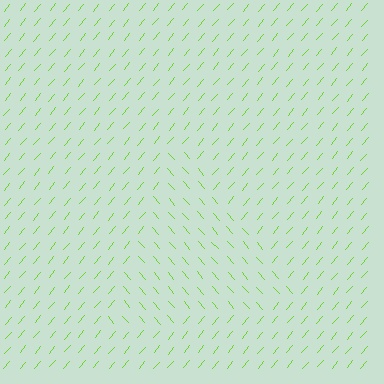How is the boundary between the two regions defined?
The boundary is defined purely by a change in line orientation (approximately 82 degrees difference). All lines are the same color and thickness.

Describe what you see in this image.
The image is filled with small lime line segments. A triangle region in the image has lines oriented differently from the surrounding lines, creating a visible texture boundary.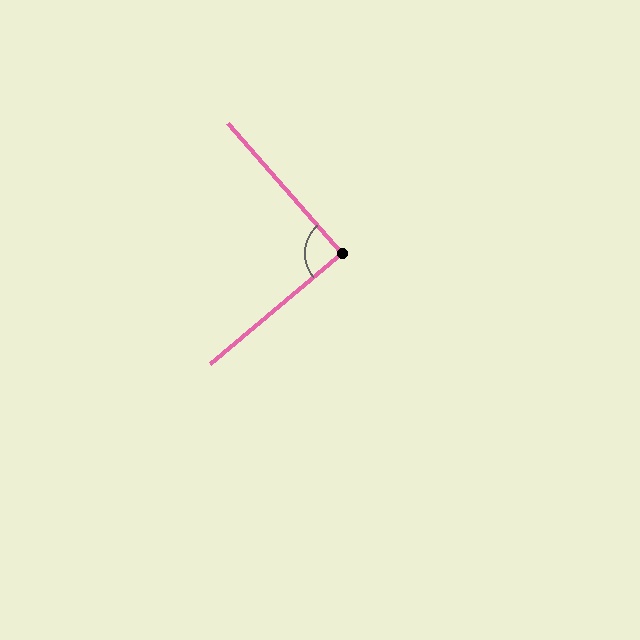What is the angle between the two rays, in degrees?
Approximately 89 degrees.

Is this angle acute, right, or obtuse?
It is approximately a right angle.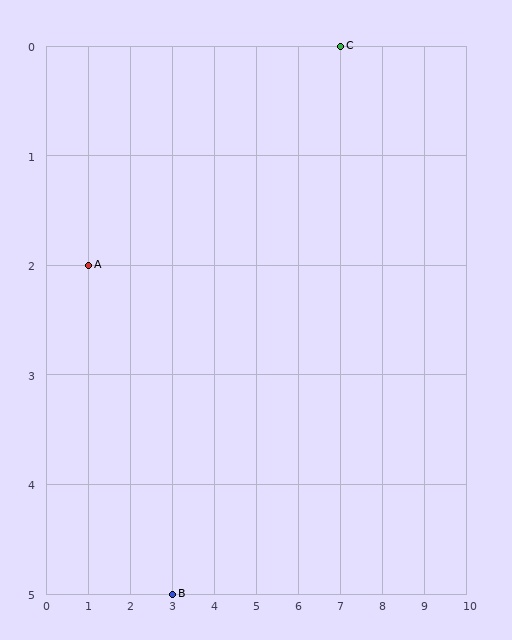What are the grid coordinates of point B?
Point B is at grid coordinates (3, 5).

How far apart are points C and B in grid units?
Points C and B are 4 columns and 5 rows apart (about 6.4 grid units diagonally).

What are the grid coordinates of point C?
Point C is at grid coordinates (7, 0).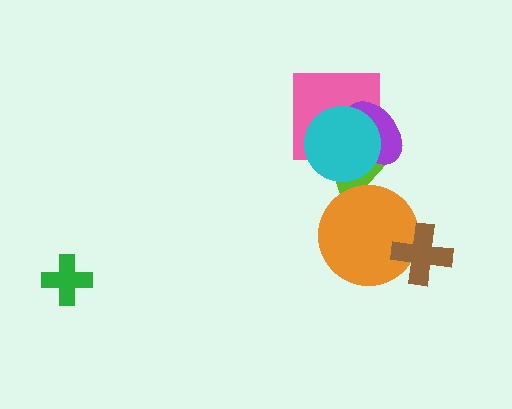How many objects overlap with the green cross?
0 objects overlap with the green cross.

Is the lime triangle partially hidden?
Yes, it is partially covered by another shape.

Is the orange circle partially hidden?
Yes, it is partially covered by another shape.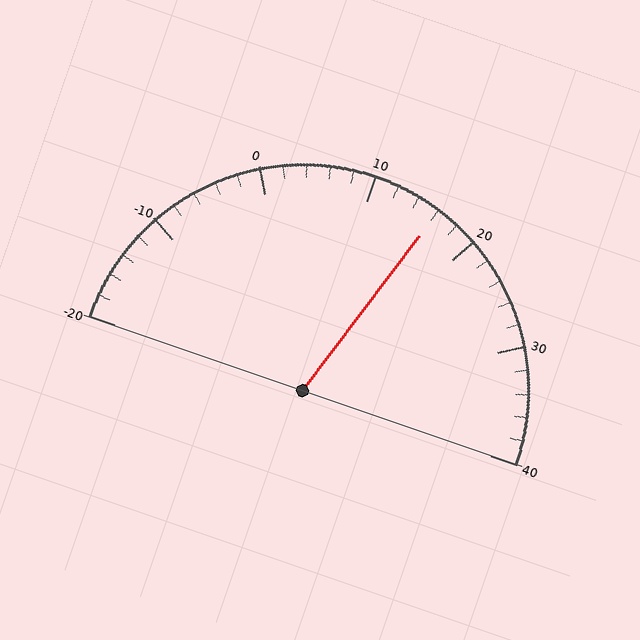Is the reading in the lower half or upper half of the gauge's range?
The reading is in the upper half of the range (-20 to 40).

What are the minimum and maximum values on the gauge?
The gauge ranges from -20 to 40.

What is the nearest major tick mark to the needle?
The nearest major tick mark is 20.